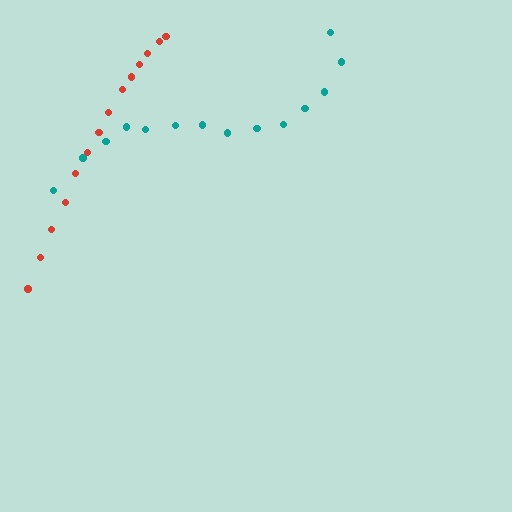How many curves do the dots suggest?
There are 2 distinct paths.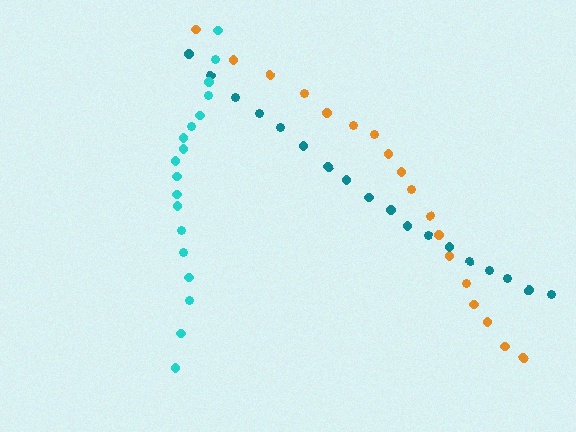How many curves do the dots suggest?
There are 3 distinct paths.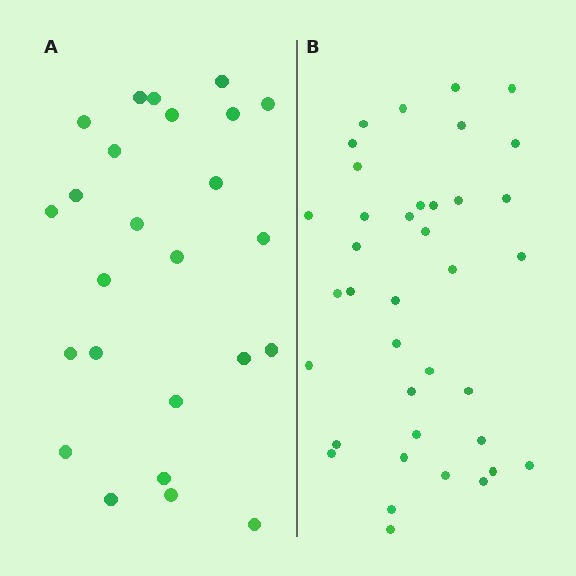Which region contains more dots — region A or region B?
Region B (the right region) has more dots.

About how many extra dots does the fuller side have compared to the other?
Region B has approximately 15 more dots than region A.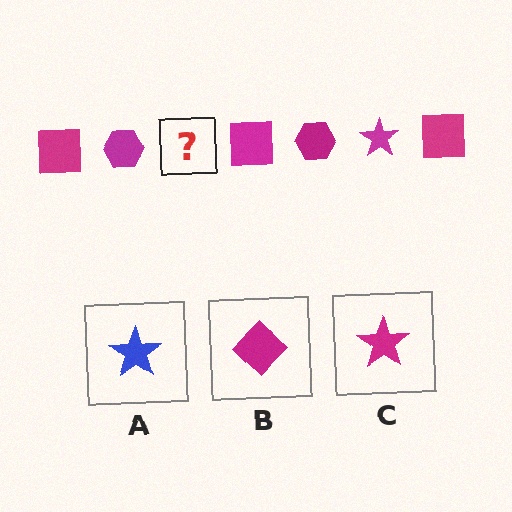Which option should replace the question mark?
Option C.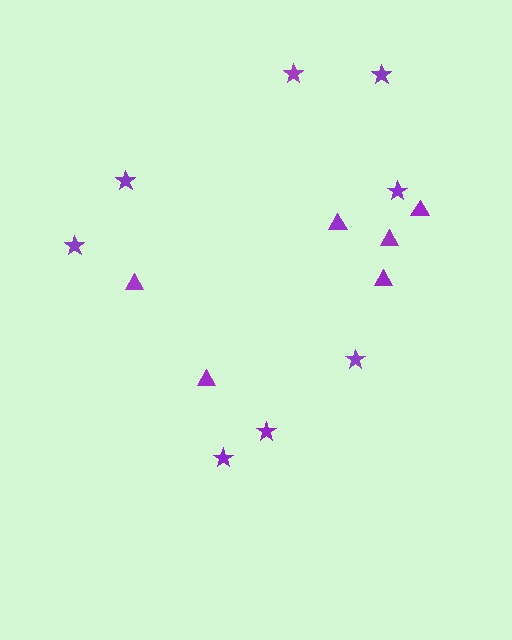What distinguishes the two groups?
There are 2 groups: one group of stars (8) and one group of triangles (6).